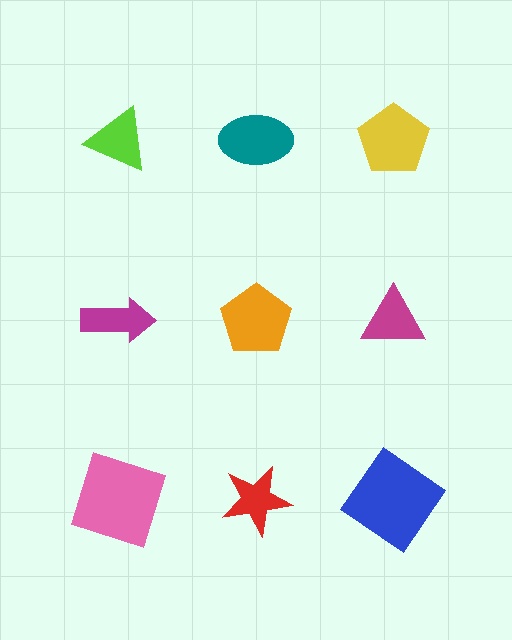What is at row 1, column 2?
A teal ellipse.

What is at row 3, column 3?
A blue diamond.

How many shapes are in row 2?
3 shapes.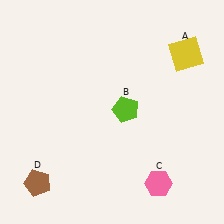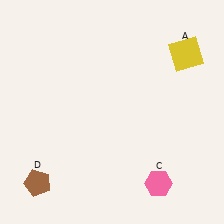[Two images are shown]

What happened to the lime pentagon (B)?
The lime pentagon (B) was removed in Image 2. It was in the top-right area of Image 1.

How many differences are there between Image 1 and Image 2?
There is 1 difference between the two images.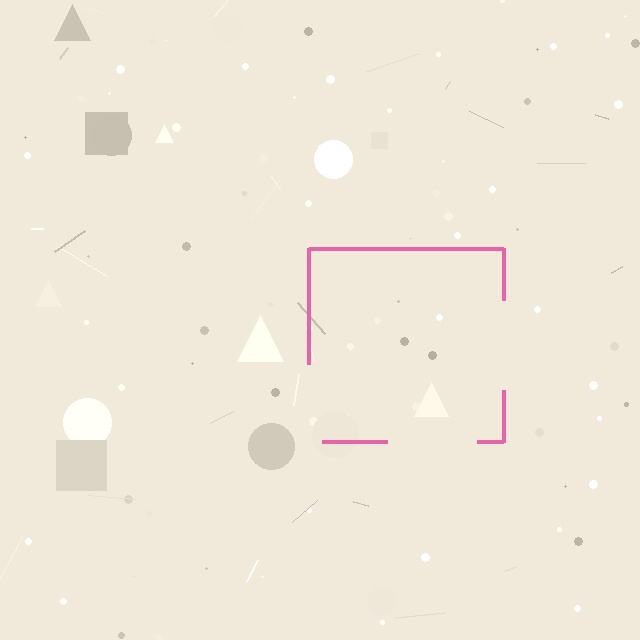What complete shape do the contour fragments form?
The contour fragments form a square.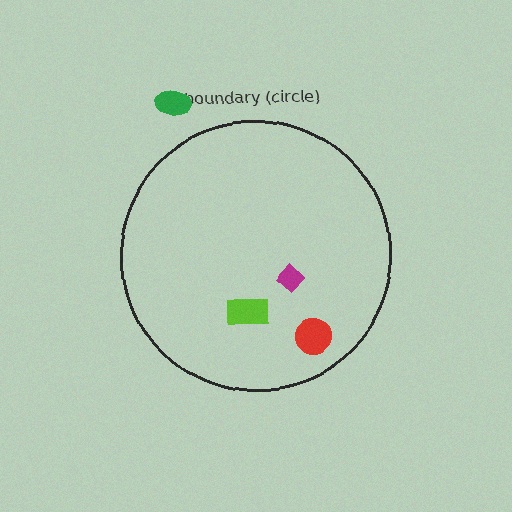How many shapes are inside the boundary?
3 inside, 1 outside.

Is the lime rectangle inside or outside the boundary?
Inside.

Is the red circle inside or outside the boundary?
Inside.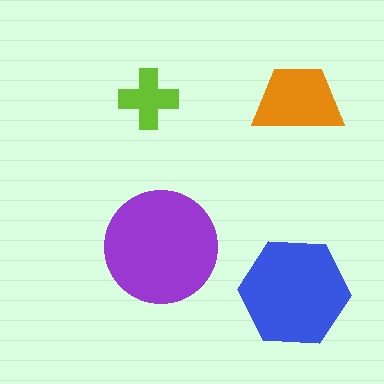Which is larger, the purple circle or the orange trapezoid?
The purple circle.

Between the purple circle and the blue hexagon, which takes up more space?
The purple circle.